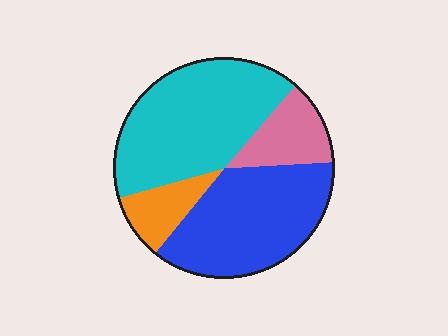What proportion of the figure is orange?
Orange covers 10% of the figure.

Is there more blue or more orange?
Blue.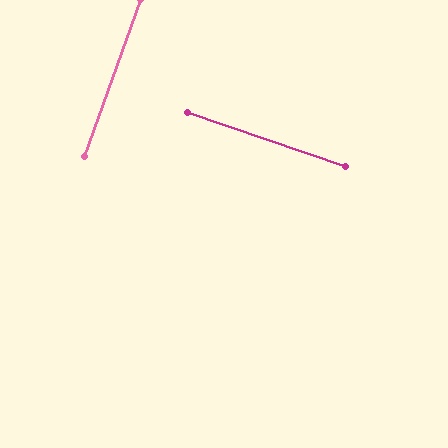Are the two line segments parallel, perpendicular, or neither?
Perpendicular — they meet at approximately 89°.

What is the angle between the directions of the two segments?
Approximately 89 degrees.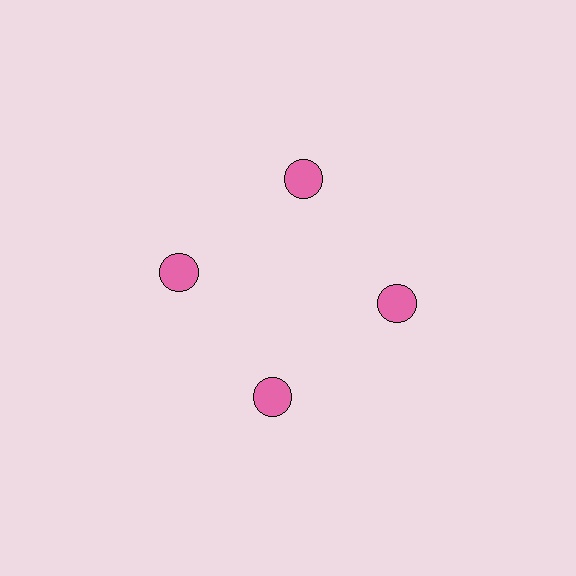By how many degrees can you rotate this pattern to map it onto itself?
The pattern maps onto itself every 90 degrees of rotation.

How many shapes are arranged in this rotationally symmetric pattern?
There are 4 shapes, arranged in 4 groups of 1.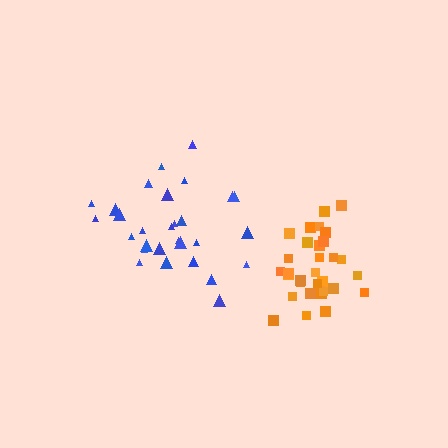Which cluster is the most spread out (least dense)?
Blue.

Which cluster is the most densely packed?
Orange.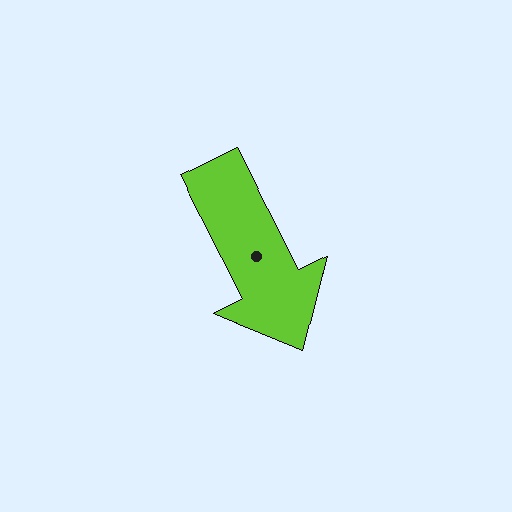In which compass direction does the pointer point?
Southeast.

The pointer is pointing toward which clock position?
Roughly 5 o'clock.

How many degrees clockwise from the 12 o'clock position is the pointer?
Approximately 153 degrees.